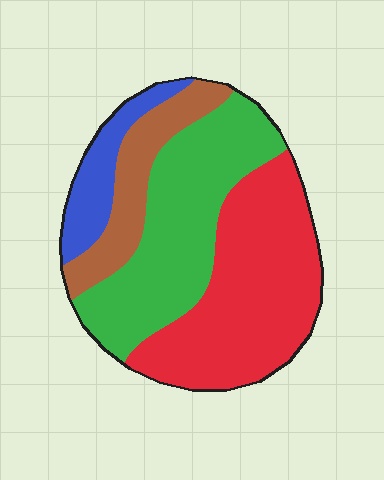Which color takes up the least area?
Blue, at roughly 10%.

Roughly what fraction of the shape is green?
Green covers about 35% of the shape.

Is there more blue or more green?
Green.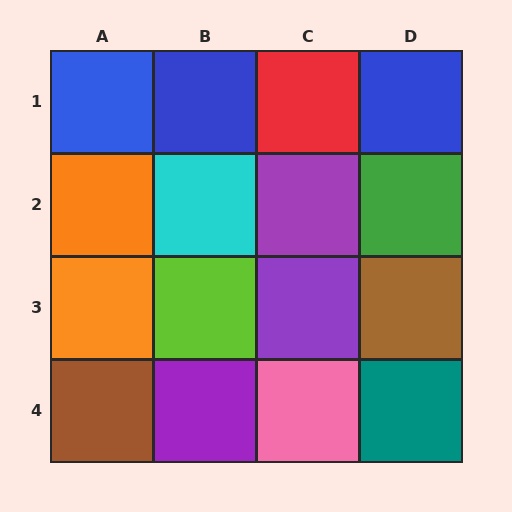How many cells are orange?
2 cells are orange.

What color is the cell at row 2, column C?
Purple.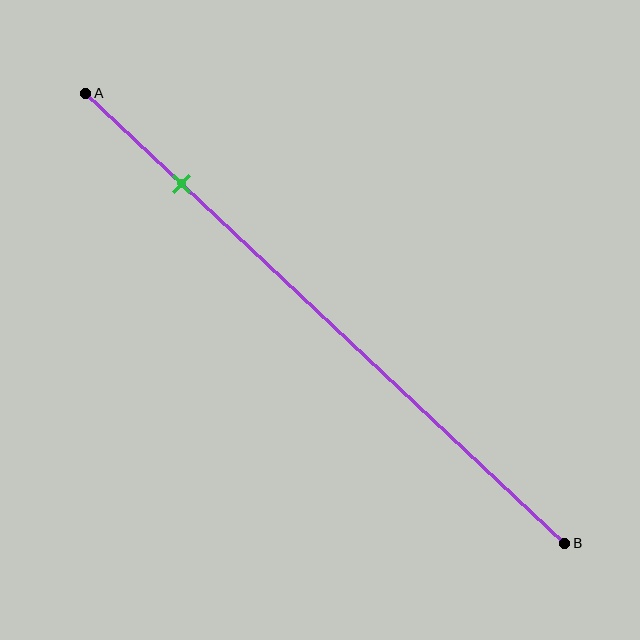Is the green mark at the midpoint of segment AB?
No, the mark is at about 20% from A, not at the 50% midpoint.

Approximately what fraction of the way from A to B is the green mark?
The green mark is approximately 20% of the way from A to B.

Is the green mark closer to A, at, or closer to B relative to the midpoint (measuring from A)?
The green mark is closer to point A than the midpoint of segment AB.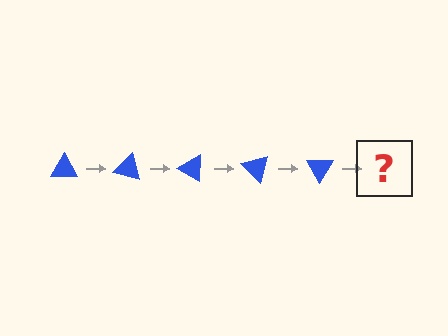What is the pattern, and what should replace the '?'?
The pattern is that the triangle rotates 15 degrees each step. The '?' should be a blue triangle rotated 75 degrees.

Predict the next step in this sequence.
The next step is a blue triangle rotated 75 degrees.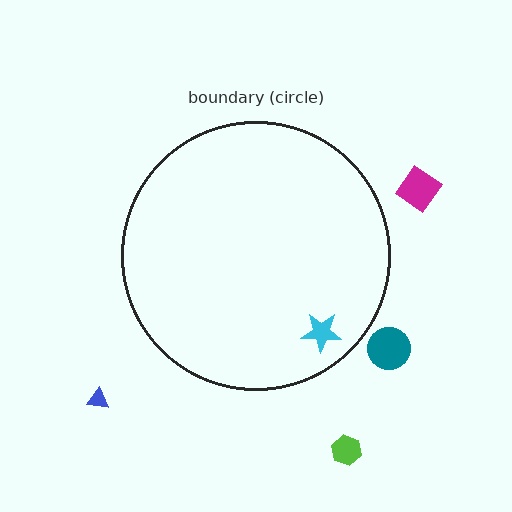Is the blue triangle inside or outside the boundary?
Outside.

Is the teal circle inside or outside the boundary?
Outside.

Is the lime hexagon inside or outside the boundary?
Outside.